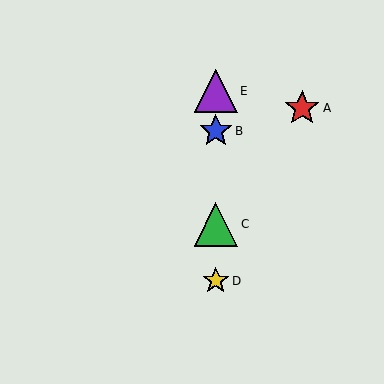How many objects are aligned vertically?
4 objects (B, C, D, E) are aligned vertically.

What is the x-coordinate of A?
Object A is at x≈302.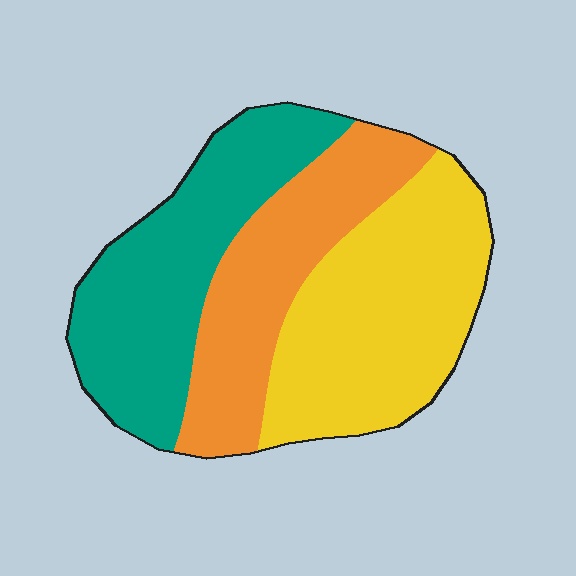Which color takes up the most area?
Yellow, at roughly 40%.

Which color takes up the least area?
Orange, at roughly 30%.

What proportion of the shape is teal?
Teal covers roughly 35% of the shape.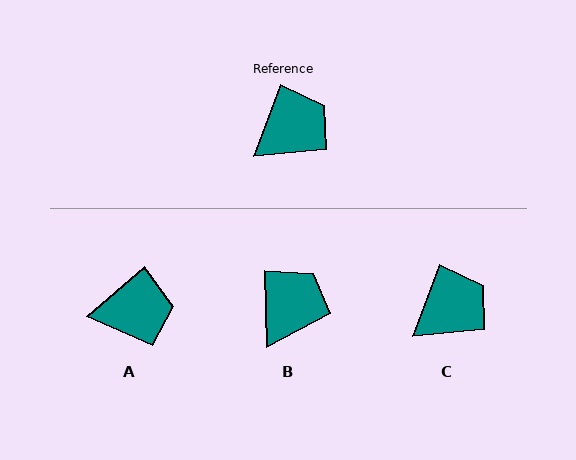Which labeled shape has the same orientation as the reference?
C.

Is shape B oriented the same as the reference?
No, it is off by about 22 degrees.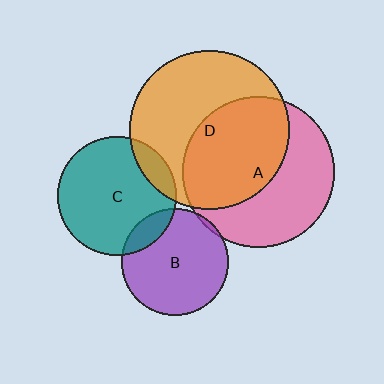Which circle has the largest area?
Circle D (orange).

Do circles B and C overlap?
Yes.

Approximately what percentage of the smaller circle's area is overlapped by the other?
Approximately 15%.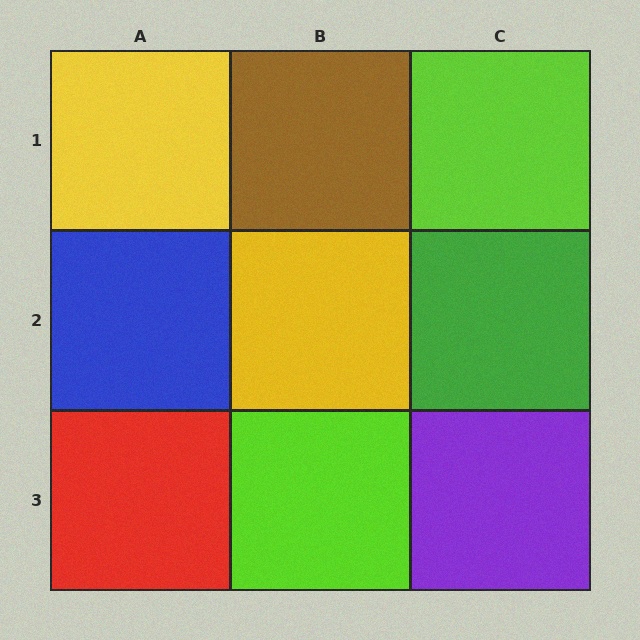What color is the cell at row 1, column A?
Yellow.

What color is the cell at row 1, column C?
Lime.